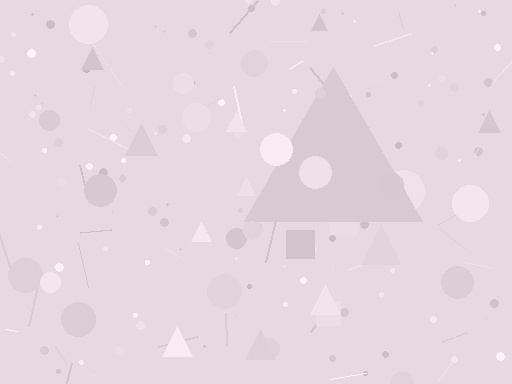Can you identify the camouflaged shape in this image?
The camouflaged shape is a triangle.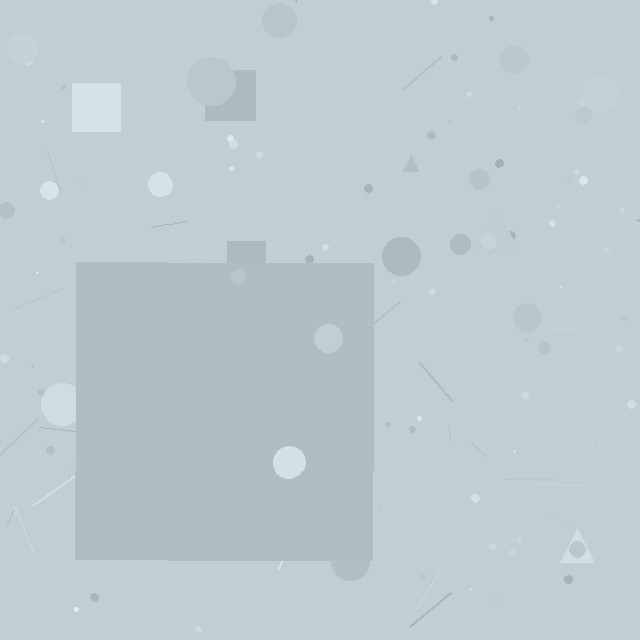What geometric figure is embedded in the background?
A square is embedded in the background.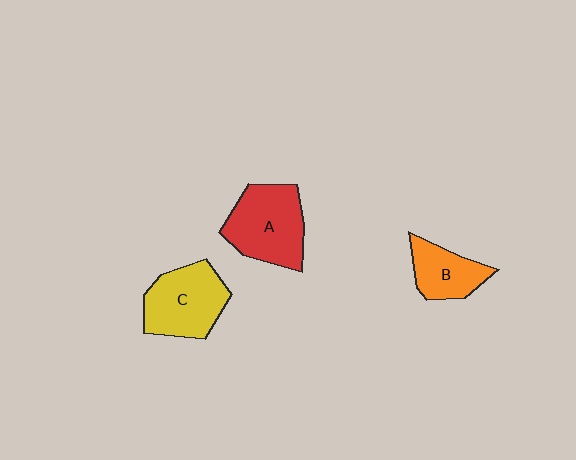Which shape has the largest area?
Shape A (red).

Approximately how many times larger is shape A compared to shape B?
Approximately 1.6 times.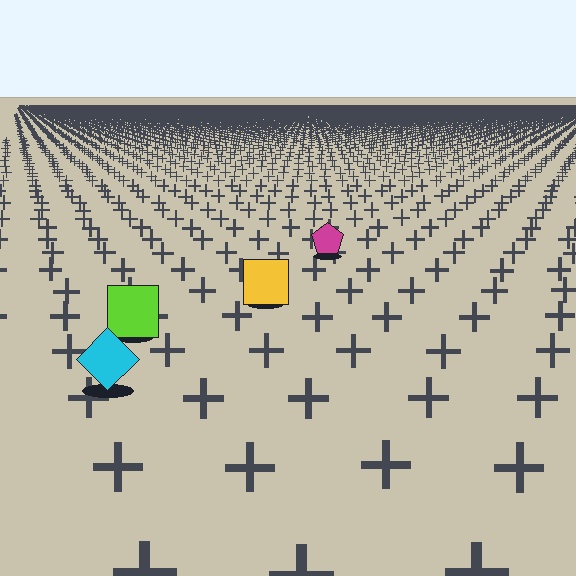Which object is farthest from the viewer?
The magenta pentagon is farthest from the viewer. It appears smaller and the ground texture around it is denser.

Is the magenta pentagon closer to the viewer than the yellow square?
No. The yellow square is closer — you can tell from the texture gradient: the ground texture is coarser near it.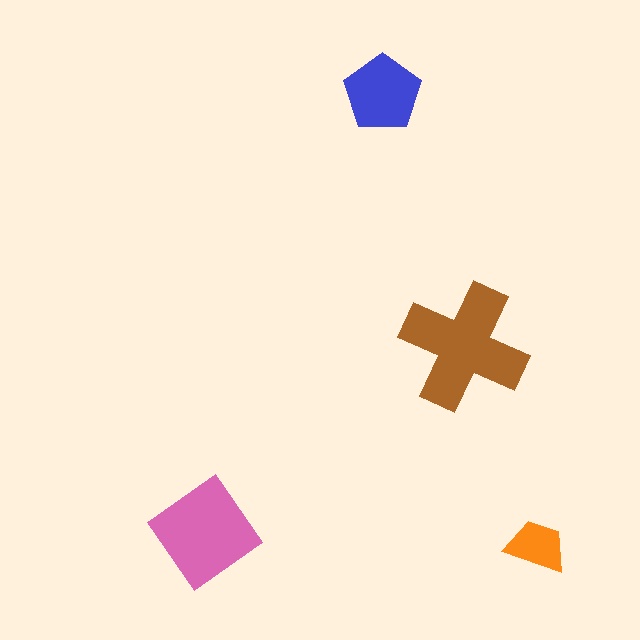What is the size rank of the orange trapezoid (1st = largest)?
4th.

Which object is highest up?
The blue pentagon is topmost.